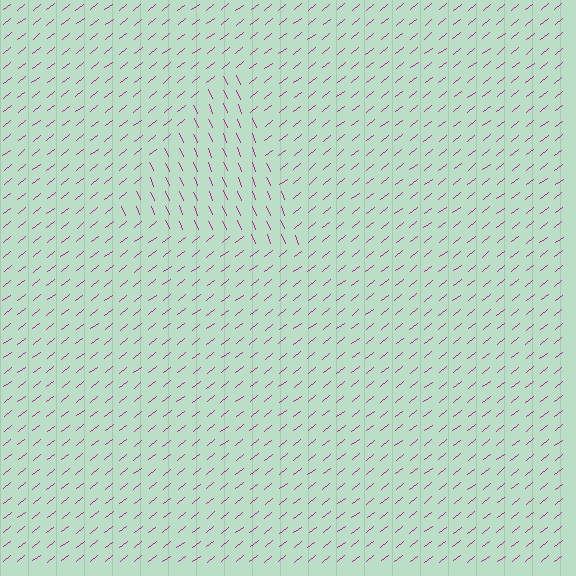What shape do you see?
I see a triangle.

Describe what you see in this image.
The image is filled with small magenta line segments. A triangle region in the image has lines oriented differently from the surrounding lines, creating a visible texture boundary.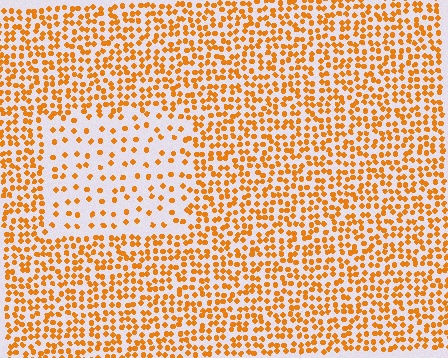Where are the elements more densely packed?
The elements are more densely packed outside the rectangle boundary.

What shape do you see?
I see a rectangle.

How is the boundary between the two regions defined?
The boundary is defined by a change in element density (approximately 2.6x ratio). All elements are the same color, size, and shape.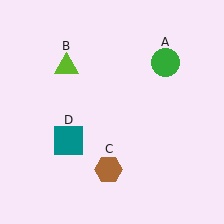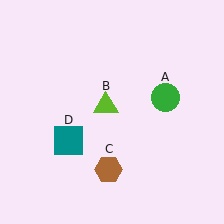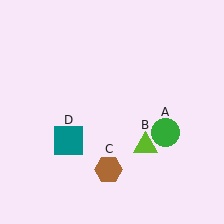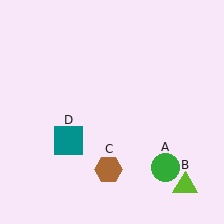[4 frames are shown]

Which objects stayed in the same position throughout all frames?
Brown hexagon (object C) and teal square (object D) remained stationary.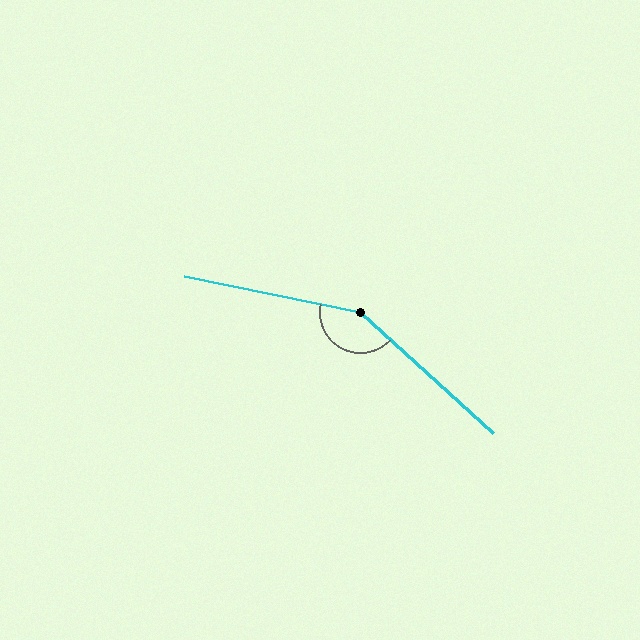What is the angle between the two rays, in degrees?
Approximately 149 degrees.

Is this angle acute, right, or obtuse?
It is obtuse.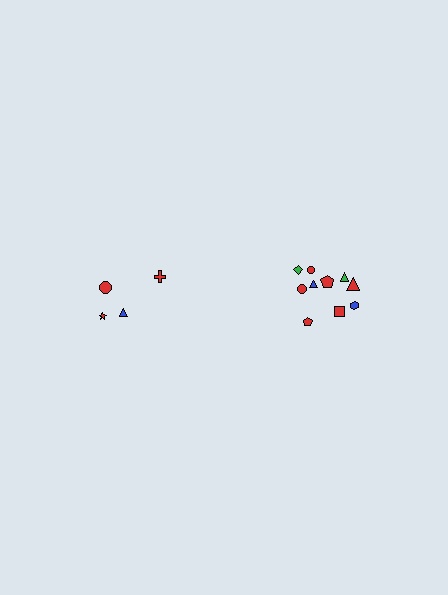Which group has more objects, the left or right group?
The right group.